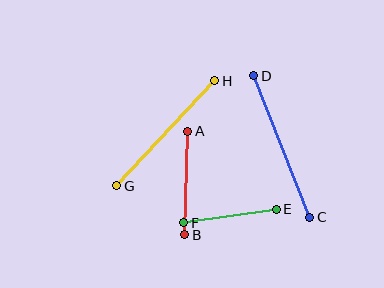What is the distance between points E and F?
The distance is approximately 94 pixels.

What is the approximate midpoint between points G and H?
The midpoint is at approximately (166, 133) pixels.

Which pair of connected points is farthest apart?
Points C and D are farthest apart.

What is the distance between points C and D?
The distance is approximately 152 pixels.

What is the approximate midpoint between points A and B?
The midpoint is at approximately (186, 183) pixels.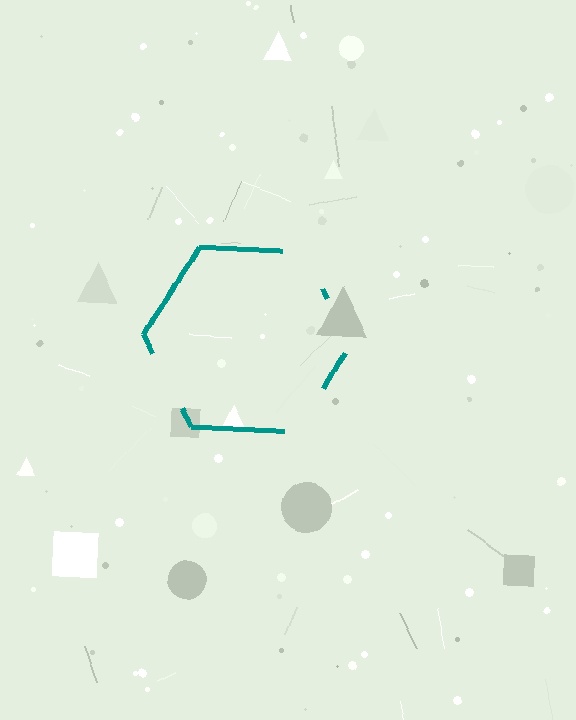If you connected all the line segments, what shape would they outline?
They would outline a hexagon.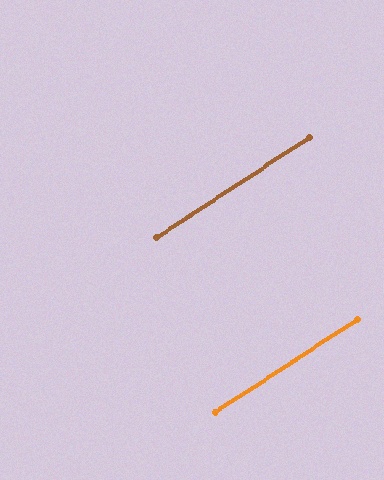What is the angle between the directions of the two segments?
Approximately 0 degrees.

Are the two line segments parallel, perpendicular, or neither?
Parallel — their directions differ by only 0.1°.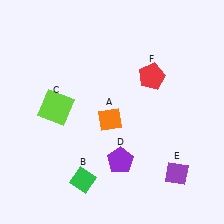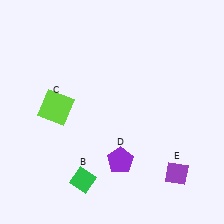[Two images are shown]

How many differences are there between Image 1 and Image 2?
There are 2 differences between the two images.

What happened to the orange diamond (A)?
The orange diamond (A) was removed in Image 2. It was in the bottom-left area of Image 1.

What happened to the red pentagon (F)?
The red pentagon (F) was removed in Image 2. It was in the top-right area of Image 1.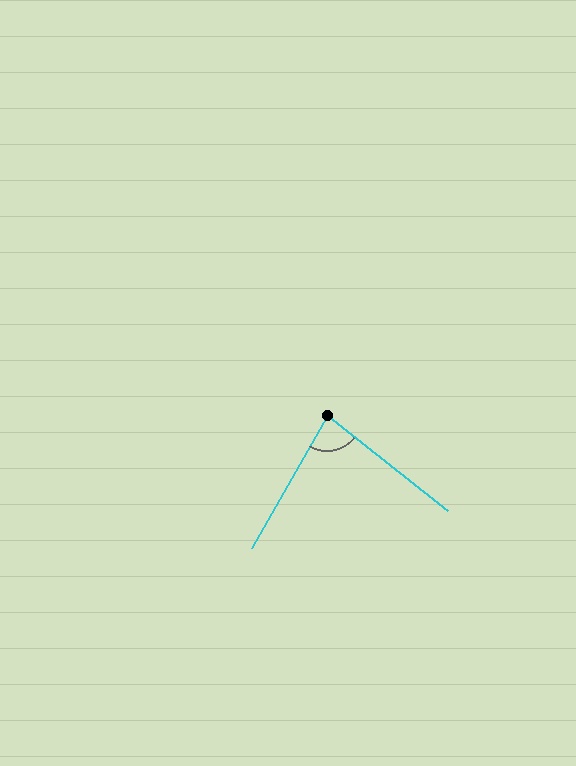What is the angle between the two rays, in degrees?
Approximately 81 degrees.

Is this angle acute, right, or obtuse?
It is acute.